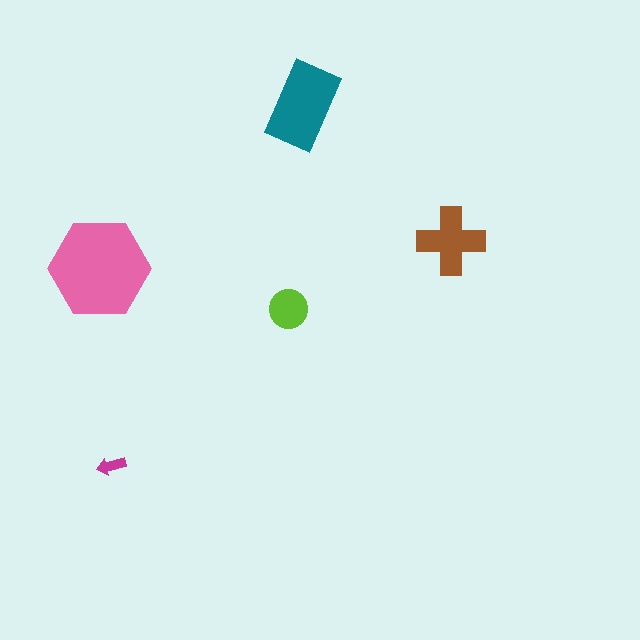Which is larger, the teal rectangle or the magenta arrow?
The teal rectangle.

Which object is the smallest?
The magenta arrow.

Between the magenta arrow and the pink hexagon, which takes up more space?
The pink hexagon.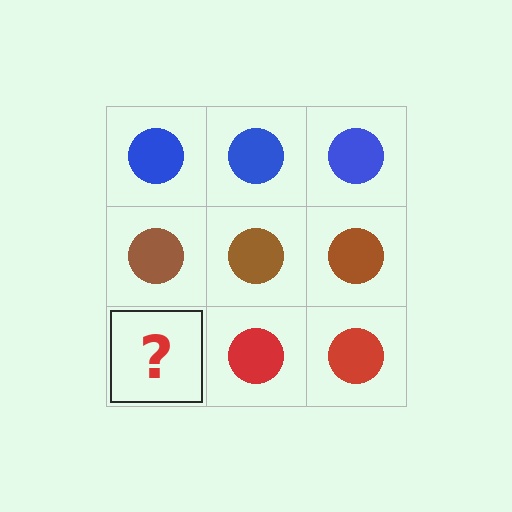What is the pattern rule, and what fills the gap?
The rule is that each row has a consistent color. The gap should be filled with a red circle.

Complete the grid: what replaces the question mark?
The question mark should be replaced with a red circle.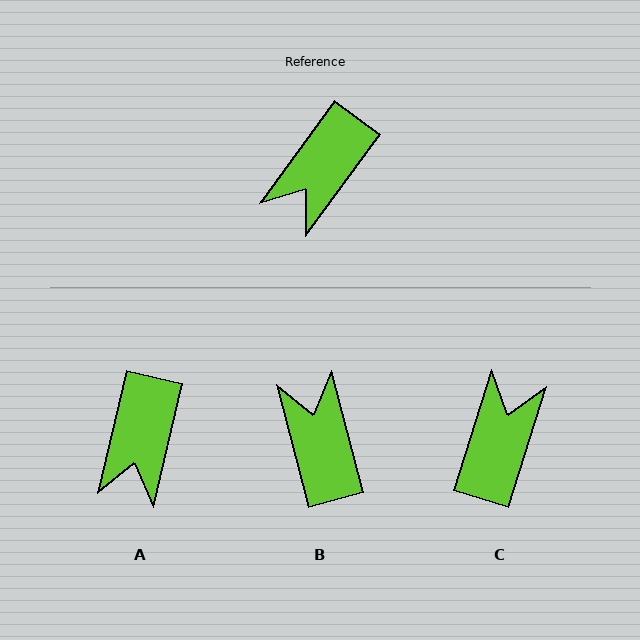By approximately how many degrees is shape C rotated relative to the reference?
Approximately 162 degrees clockwise.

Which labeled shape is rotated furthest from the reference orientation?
C, about 162 degrees away.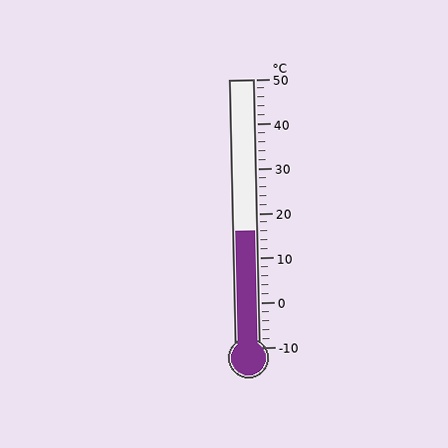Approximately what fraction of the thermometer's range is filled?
The thermometer is filled to approximately 45% of its range.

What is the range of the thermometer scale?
The thermometer scale ranges from -10°C to 50°C.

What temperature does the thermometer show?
The thermometer shows approximately 16°C.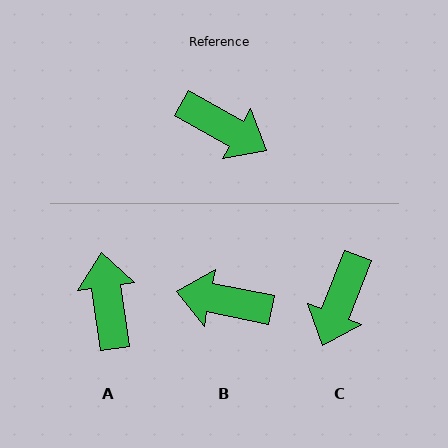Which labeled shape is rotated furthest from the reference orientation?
B, about 162 degrees away.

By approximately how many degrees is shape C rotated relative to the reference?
Approximately 82 degrees clockwise.